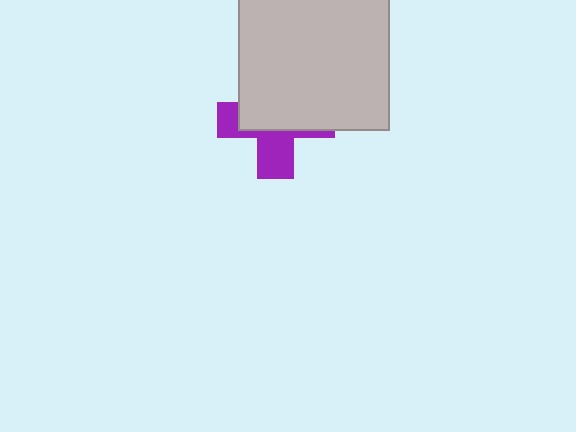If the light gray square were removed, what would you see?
You would see the complete purple cross.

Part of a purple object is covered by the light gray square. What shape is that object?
It is a cross.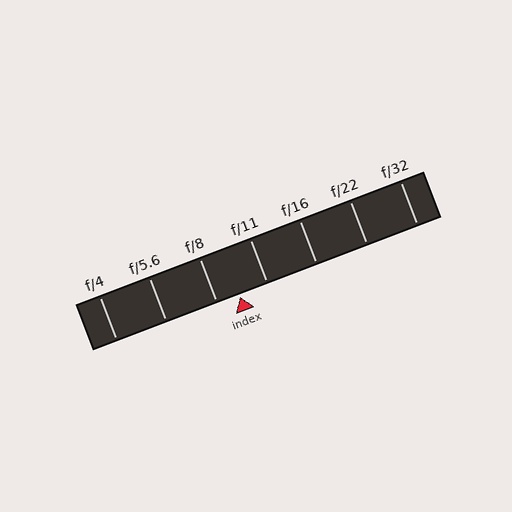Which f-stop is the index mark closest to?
The index mark is closest to f/8.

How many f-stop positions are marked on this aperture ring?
There are 7 f-stop positions marked.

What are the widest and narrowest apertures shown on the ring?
The widest aperture shown is f/4 and the narrowest is f/32.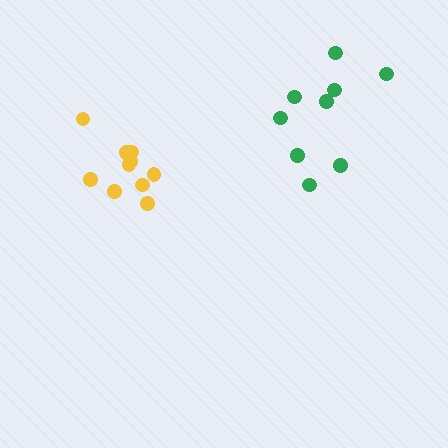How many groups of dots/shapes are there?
There are 2 groups.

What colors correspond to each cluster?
The clusters are colored: yellow, green.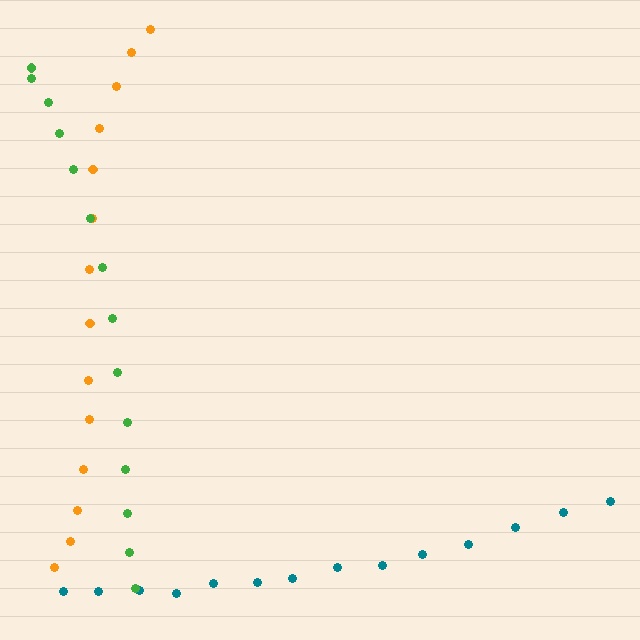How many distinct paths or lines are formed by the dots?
There are 3 distinct paths.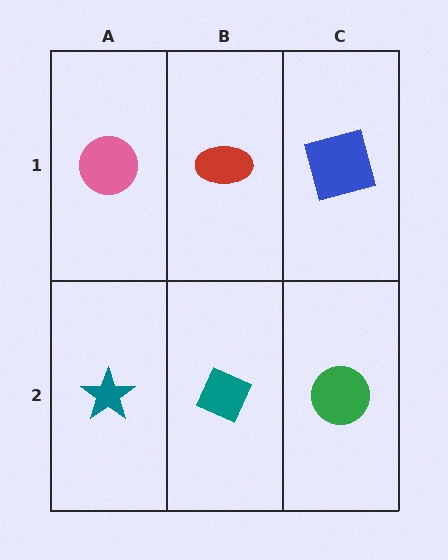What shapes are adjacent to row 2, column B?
A red ellipse (row 1, column B), a teal star (row 2, column A), a green circle (row 2, column C).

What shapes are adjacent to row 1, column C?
A green circle (row 2, column C), a red ellipse (row 1, column B).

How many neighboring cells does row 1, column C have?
2.